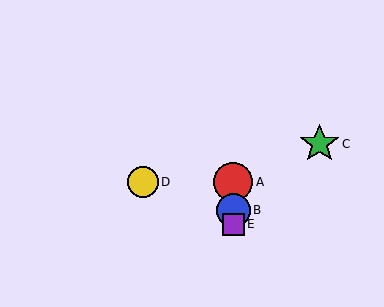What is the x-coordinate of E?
Object E is at x≈233.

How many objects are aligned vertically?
3 objects (A, B, E) are aligned vertically.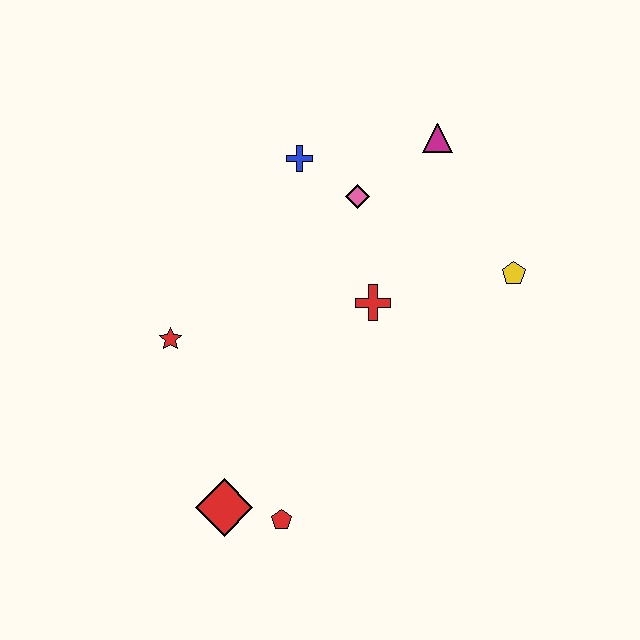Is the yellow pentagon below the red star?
No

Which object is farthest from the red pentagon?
The magenta triangle is farthest from the red pentagon.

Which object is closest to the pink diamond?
The blue cross is closest to the pink diamond.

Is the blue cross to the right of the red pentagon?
Yes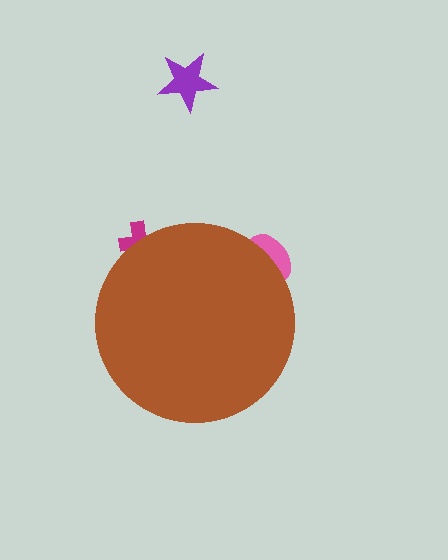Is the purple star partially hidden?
No, the purple star is fully visible.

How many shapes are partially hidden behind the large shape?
2 shapes are partially hidden.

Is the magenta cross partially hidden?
Yes, the magenta cross is partially hidden behind the brown circle.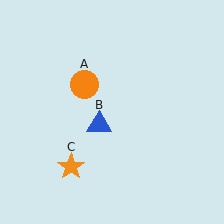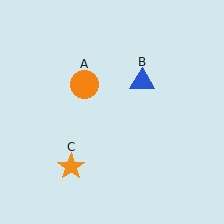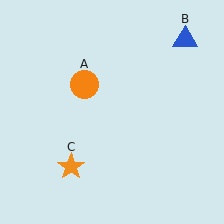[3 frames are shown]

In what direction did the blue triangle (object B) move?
The blue triangle (object B) moved up and to the right.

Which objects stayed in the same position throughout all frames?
Orange circle (object A) and orange star (object C) remained stationary.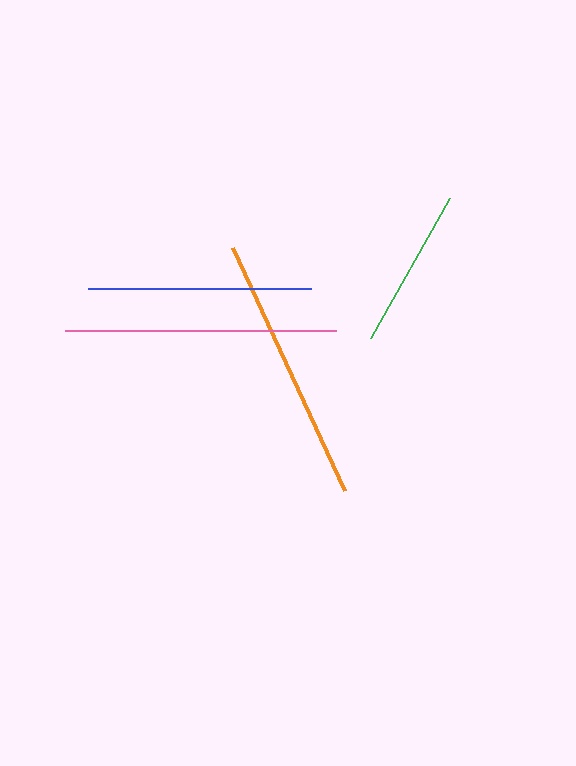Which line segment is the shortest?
The green line is the shortest at approximately 160 pixels.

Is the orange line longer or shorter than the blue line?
The orange line is longer than the blue line.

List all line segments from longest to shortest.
From longest to shortest: pink, orange, blue, green.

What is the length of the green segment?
The green segment is approximately 160 pixels long.